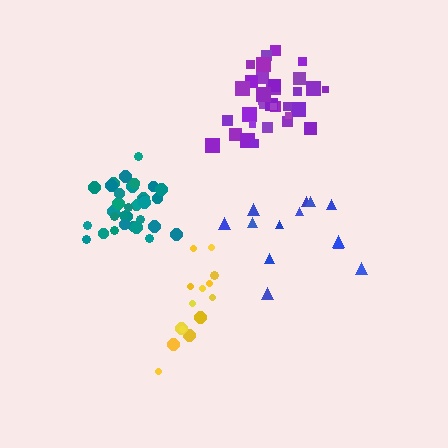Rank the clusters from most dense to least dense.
teal, purple, yellow, blue.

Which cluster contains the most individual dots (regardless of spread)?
Purple (34).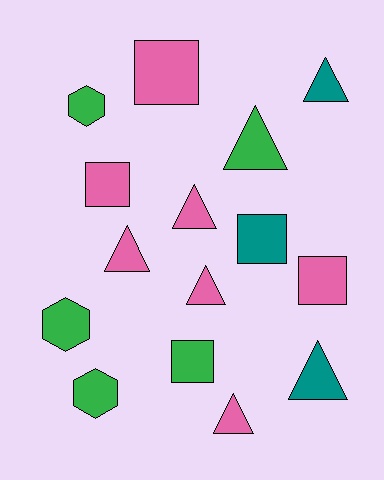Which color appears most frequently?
Pink, with 7 objects.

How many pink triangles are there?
There are 4 pink triangles.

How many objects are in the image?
There are 15 objects.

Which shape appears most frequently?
Triangle, with 7 objects.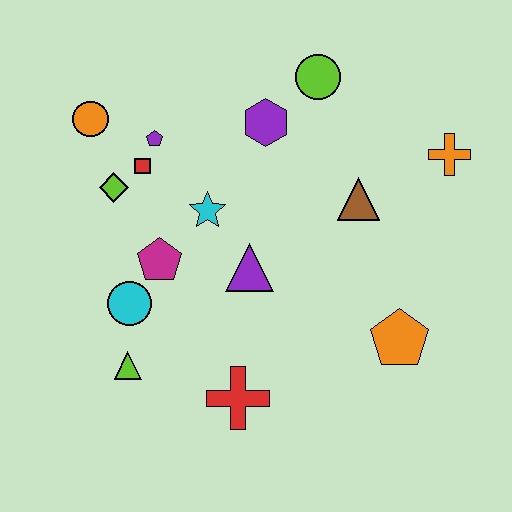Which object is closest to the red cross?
The lime triangle is closest to the red cross.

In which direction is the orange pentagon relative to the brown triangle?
The orange pentagon is below the brown triangle.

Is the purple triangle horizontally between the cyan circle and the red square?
No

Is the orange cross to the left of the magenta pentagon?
No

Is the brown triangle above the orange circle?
No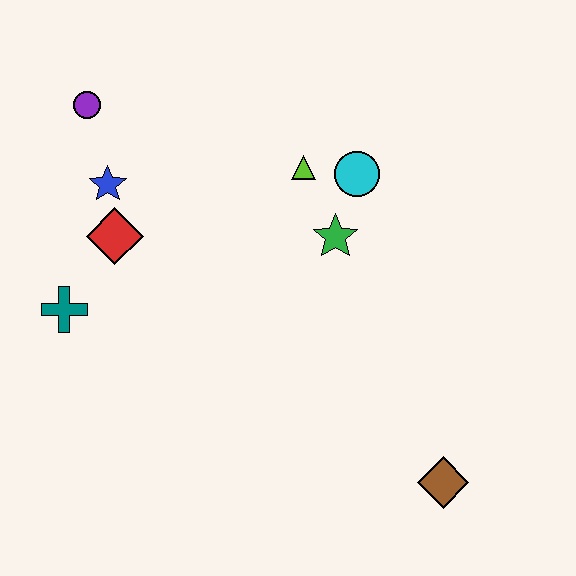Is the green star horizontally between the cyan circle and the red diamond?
Yes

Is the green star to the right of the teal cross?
Yes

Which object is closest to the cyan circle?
The lime triangle is closest to the cyan circle.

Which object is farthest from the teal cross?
The brown diamond is farthest from the teal cross.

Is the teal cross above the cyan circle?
No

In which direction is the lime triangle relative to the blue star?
The lime triangle is to the right of the blue star.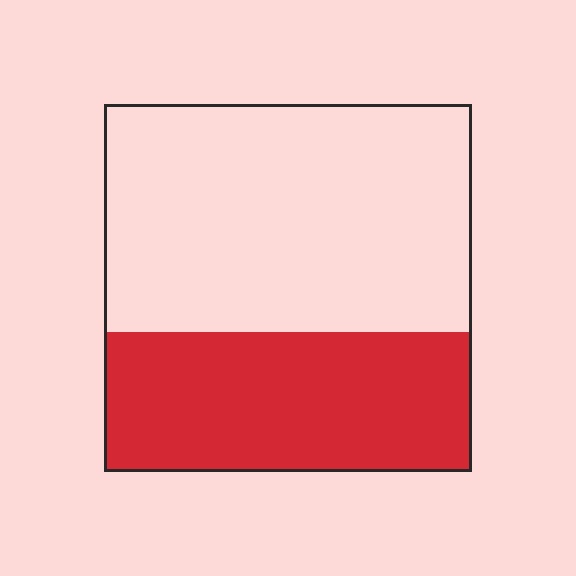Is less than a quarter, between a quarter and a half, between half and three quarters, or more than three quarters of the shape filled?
Between a quarter and a half.